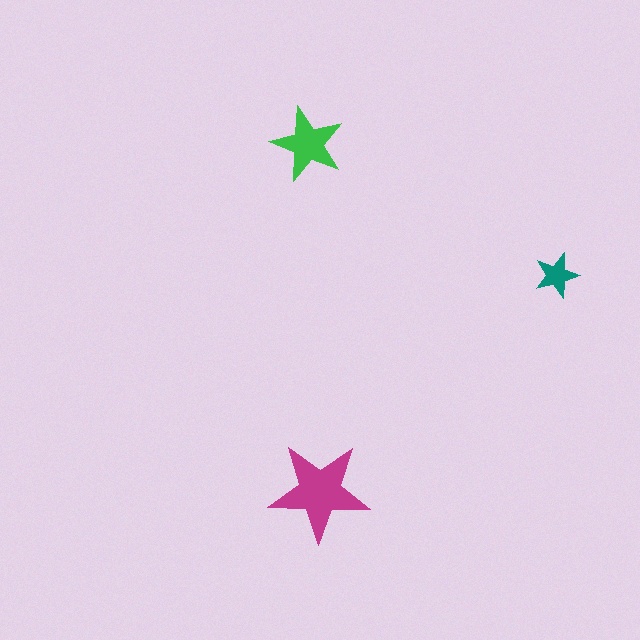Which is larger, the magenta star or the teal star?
The magenta one.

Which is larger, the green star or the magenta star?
The magenta one.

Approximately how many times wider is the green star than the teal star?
About 1.5 times wider.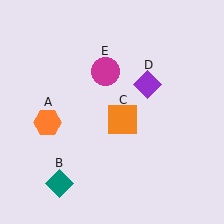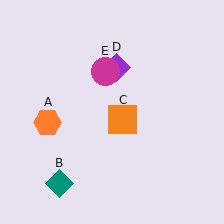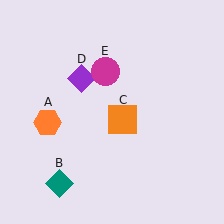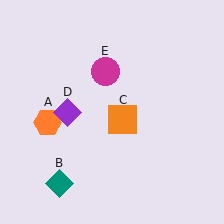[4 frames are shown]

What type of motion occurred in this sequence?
The purple diamond (object D) rotated counterclockwise around the center of the scene.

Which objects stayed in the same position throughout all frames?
Orange hexagon (object A) and teal diamond (object B) and orange square (object C) and magenta circle (object E) remained stationary.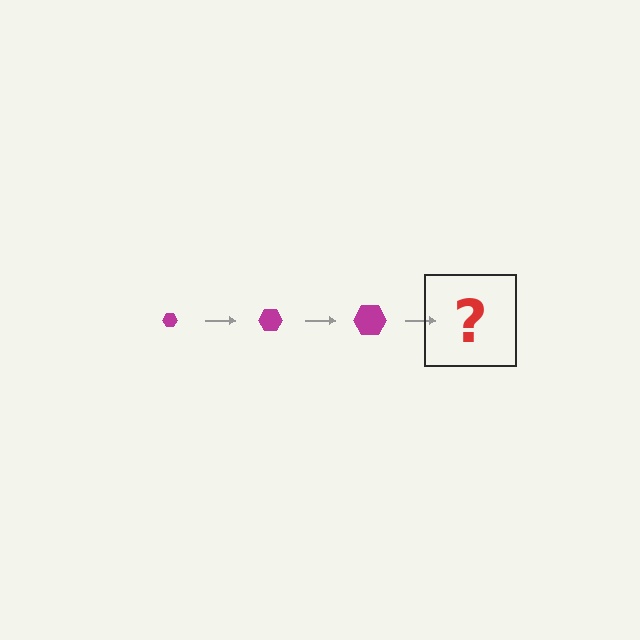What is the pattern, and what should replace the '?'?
The pattern is that the hexagon gets progressively larger each step. The '?' should be a magenta hexagon, larger than the previous one.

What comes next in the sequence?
The next element should be a magenta hexagon, larger than the previous one.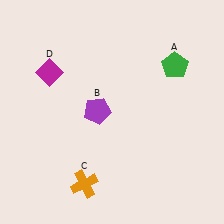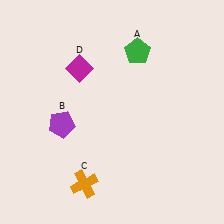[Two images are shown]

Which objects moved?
The objects that moved are: the green pentagon (A), the purple pentagon (B), the magenta diamond (D).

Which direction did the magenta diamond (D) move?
The magenta diamond (D) moved right.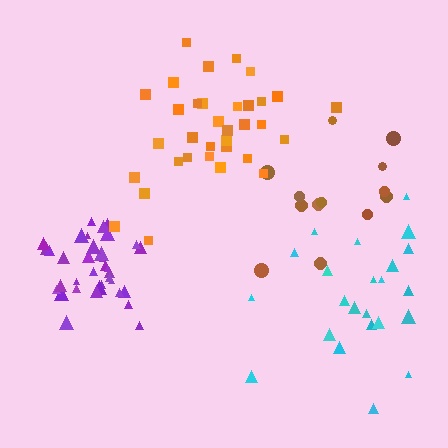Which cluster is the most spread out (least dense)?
Brown.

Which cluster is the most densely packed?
Purple.